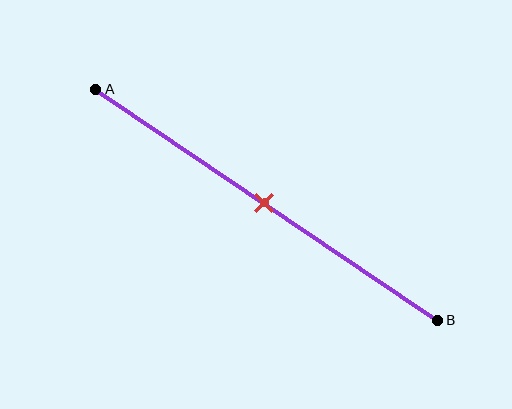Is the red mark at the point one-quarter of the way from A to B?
No, the mark is at about 50% from A, not at the 25% one-quarter point.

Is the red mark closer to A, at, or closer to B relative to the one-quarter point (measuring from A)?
The red mark is closer to point B than the one-quarter point of segment AB.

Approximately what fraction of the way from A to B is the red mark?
The red mark is approximately 50% of the way from A to B.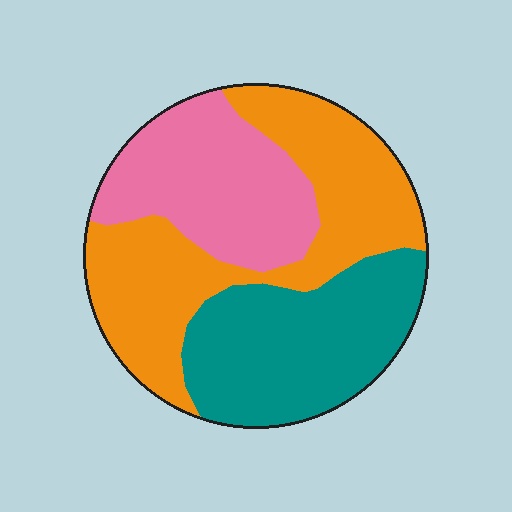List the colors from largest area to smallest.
From largest to smallest: orange, teal, pink.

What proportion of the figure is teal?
Teal covers 32% of the figure.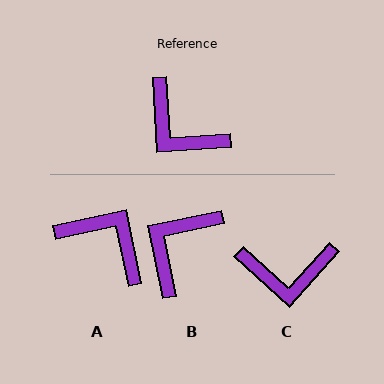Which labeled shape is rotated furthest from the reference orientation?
A, about 171 degrees away.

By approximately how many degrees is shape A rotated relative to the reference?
Approximately 171 degrees clockwise.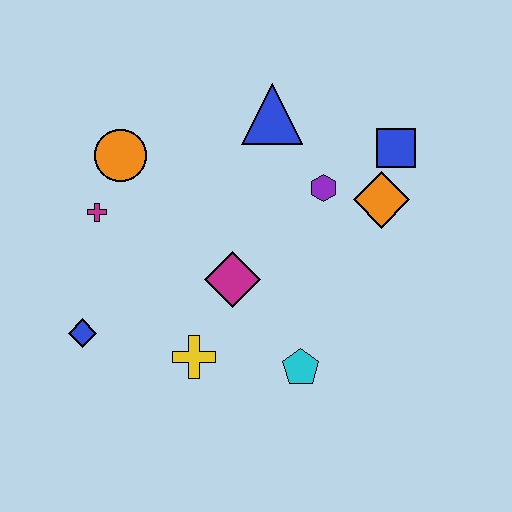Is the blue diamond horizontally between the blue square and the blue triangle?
No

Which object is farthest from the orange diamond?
The blue diamond is farthest from the orange diamond.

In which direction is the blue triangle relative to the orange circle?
The blue triangle is to the right of the orange circle.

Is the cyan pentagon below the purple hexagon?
Yes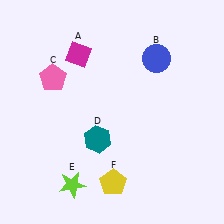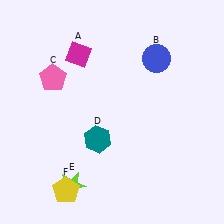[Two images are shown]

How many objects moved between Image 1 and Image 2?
1 object moved between the two images.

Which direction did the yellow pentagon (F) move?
The yellow pentagon (F) moved left.